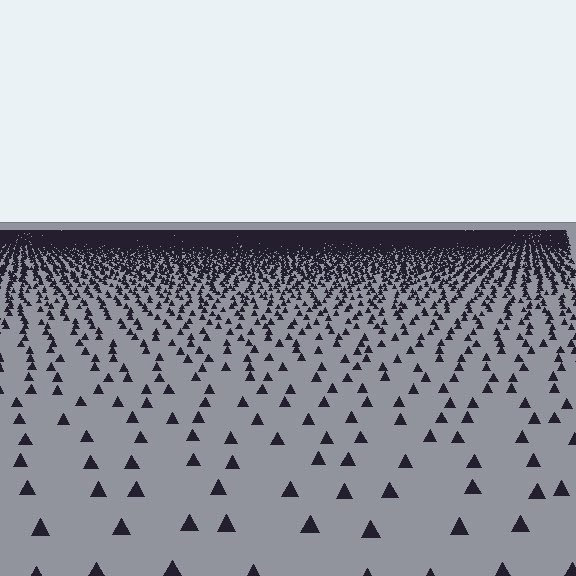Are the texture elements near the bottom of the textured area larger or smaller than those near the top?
Larger. Near the bottom, elements are closer to the viewer and appear at a bigger on-screen size.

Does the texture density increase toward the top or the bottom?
Density increases toward the top.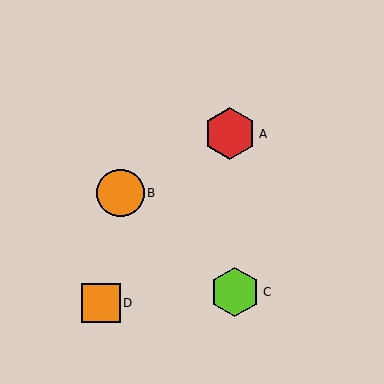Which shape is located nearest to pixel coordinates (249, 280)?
The lime hexagon (labeled C) at (235, 292) is nearest to that location.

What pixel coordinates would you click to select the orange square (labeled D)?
Click at (101, 303) to select the orange square D.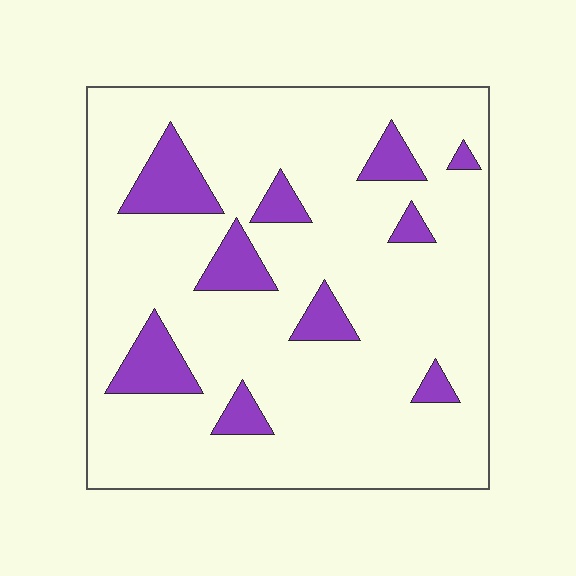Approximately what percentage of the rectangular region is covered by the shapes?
Approximately 15%.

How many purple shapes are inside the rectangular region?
10.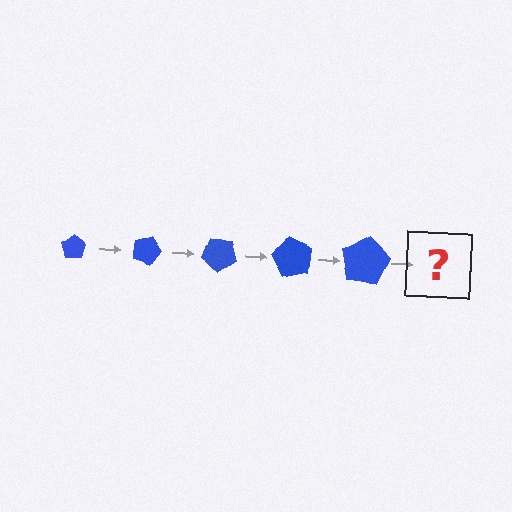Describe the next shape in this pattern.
It should be a pentagon, larger than the previous one and rotated 100 degrees from the start.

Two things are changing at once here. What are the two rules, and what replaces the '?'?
The two rules are that the pentagon grows larger each step and it rotates 20 degrees each step. The '?' should be a pentagon, larger than the previous one and rotated 100 degrees from the start.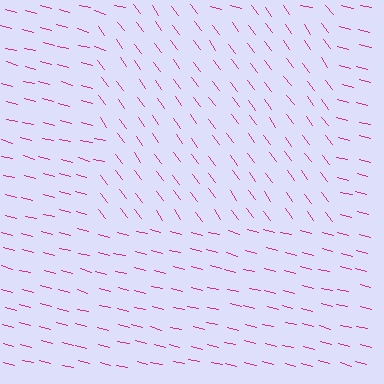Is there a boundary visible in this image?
Yes, there is a texture boundary formed by a change in line orientation.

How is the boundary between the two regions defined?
The boundary is defined purely by a change in line orientation (approximately 39 degrees difference). All lines are the same color and thickness.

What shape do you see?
I see a rectangle.